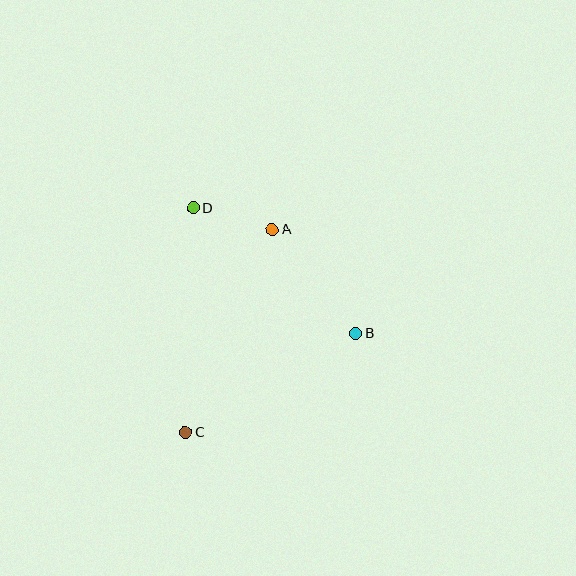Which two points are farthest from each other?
Points C and D are farthest from each other.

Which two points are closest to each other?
Points A and D are closest to each other.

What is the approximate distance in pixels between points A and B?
The distance between A and B is approximately 133 pixels.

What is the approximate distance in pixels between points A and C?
The distance between A and C is approximately 221 pixels.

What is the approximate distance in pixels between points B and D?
The distance between B and D is approximately 205 pixels.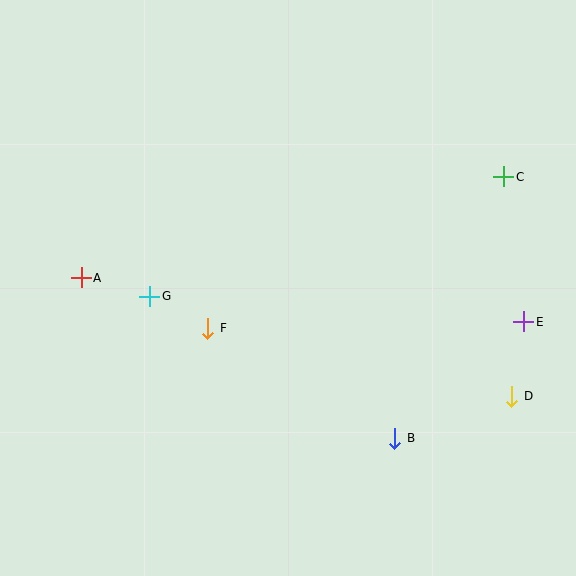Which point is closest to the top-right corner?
Point C is closest to the top-right corner.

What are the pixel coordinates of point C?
Point C is at (504, 177).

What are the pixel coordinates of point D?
Point D is at (512, 396).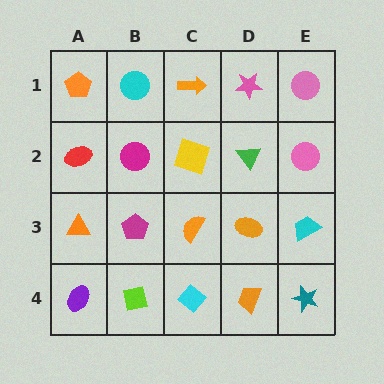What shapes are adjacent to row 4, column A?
An orange triangle (row 3, column A), a lime square (row 4, column B).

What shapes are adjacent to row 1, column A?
A red ellipse (row 2, column A), a cyan circle (row 1, column B).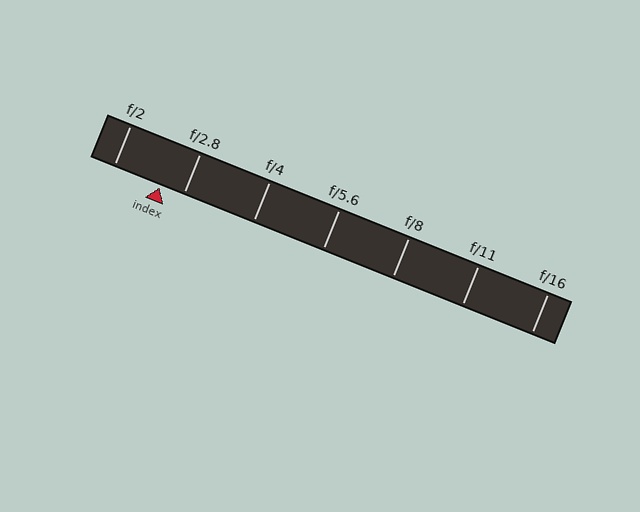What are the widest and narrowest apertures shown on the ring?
The widest aperture shown is f/2 and the narrowest is f/16.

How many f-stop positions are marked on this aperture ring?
There are 7 f-stop positions marked.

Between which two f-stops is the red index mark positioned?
The index mark is between f/2 and f/2.8.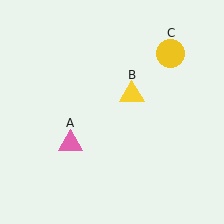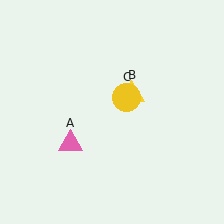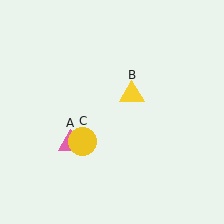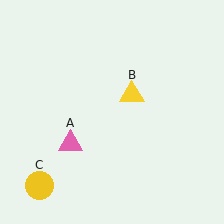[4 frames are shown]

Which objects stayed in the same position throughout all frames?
Pink triangle (object A) and yellow triangle (object B) remained stationary.